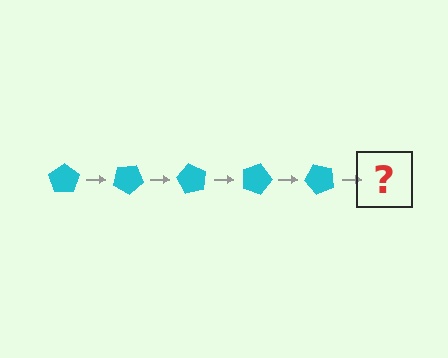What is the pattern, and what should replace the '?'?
The pattern is that the pentagon rotates 30 degrees each step. The '?' should be a cyan pentagon rotated 150 degrees.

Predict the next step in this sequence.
The next step is a cyan pentagon rotated 150 degrees.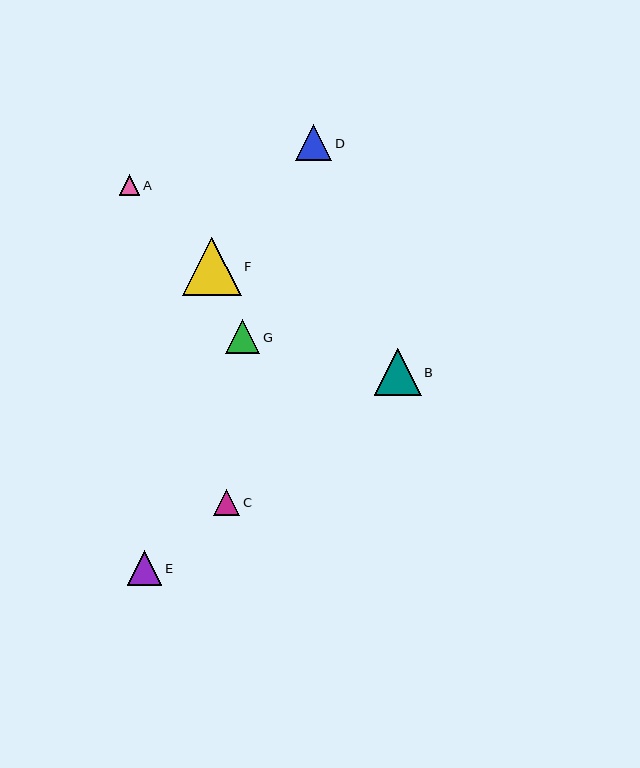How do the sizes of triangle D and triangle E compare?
Triangle D and triangle E are approximately the same size.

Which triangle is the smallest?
Triangle A is the smallest with a size of approximately 20 pixels.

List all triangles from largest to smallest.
From largest to smallest: F, B, D, G, E, C, A.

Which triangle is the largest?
Triangle F is the largest with a size of approximately 58 pixels.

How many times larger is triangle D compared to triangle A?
Triangle D is approximately 1.8 times the size of triangle A.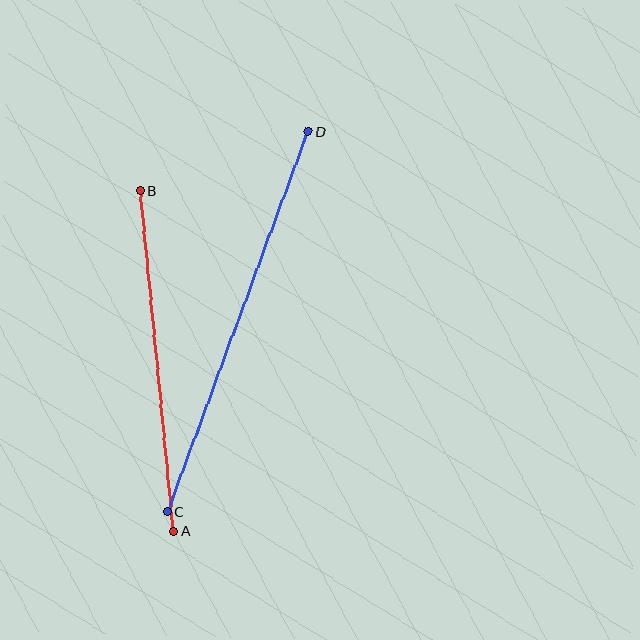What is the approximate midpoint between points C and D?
The midpoint is at approximately (238, 322) pixels.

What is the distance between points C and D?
The distance is approximately 405 pixels.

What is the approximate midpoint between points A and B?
The midpoint is at approximately (157, 361) pixels.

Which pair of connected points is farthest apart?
Points C and D are farthest apart.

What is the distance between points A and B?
The distance is approximately 342 pixels.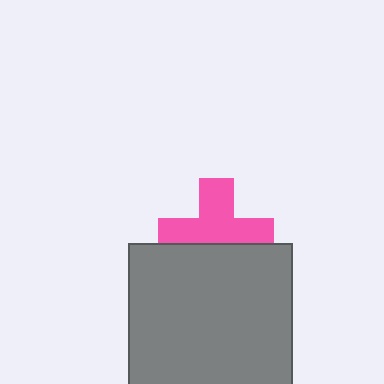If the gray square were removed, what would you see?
You would see the complete pink cross.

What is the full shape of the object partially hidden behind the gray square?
The partially hidden object is a pink cross.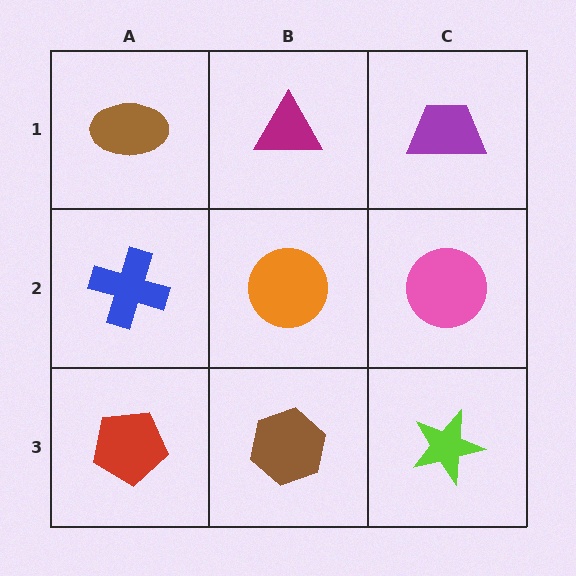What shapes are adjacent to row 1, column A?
A blue cross (row 2, column A), a magenta triangle (row 1, column B).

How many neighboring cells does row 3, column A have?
2.